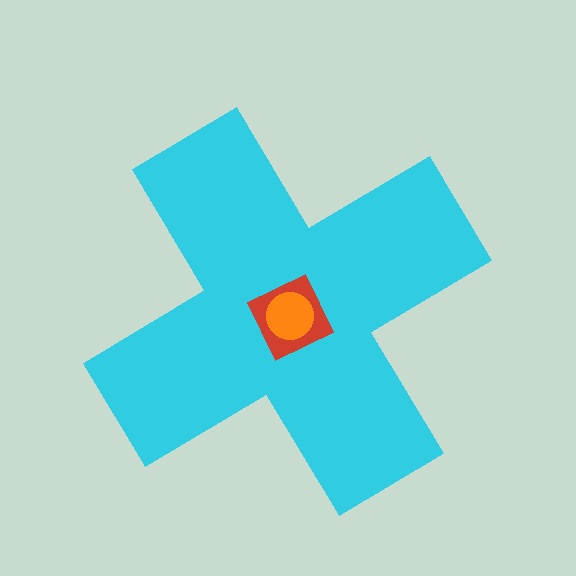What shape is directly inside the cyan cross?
The red diamond.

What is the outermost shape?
The cyan cross.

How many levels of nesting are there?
3.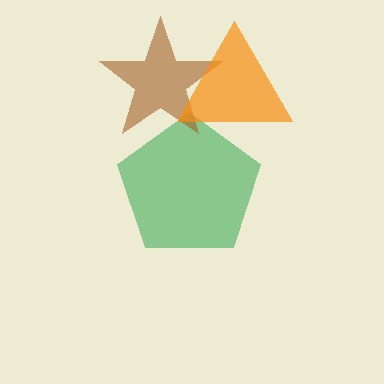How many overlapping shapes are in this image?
There are 3 overlapping shapes in the image.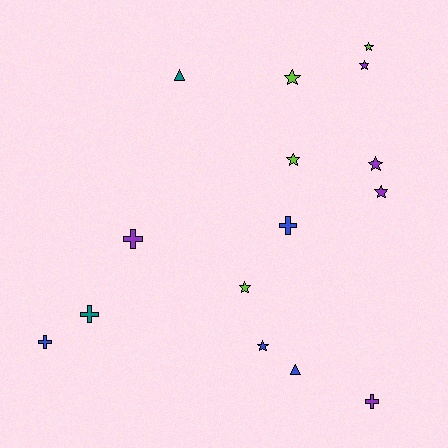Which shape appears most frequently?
Star, with 8 objects.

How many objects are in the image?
There are 15 objects.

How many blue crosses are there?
There are 2 blue crosses.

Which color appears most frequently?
Purple, with 5 objects.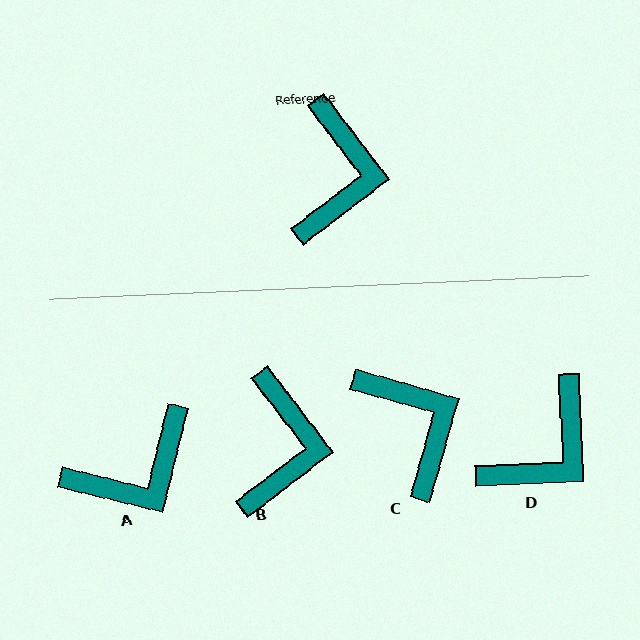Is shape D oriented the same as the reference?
No, it is off by about 35 degrees.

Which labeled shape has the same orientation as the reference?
B.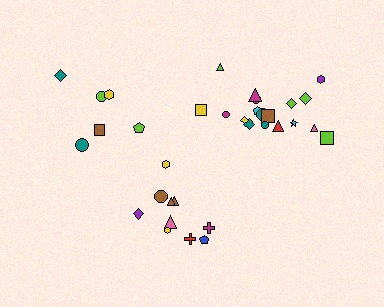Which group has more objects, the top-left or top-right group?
The top-right group.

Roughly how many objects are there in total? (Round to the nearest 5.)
Roughly 35 objects in total.